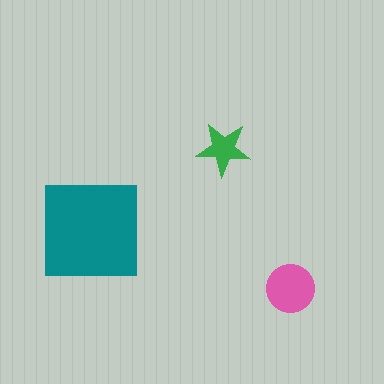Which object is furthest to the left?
The teal square is leftmost.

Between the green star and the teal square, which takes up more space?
The teal square.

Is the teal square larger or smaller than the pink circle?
Larger.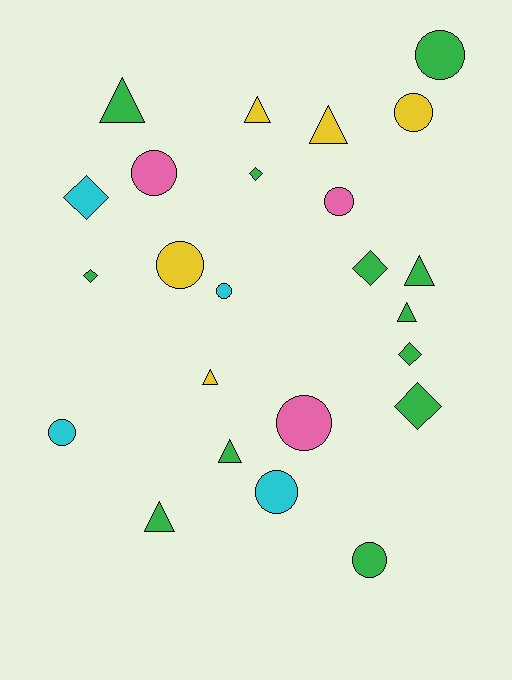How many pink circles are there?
There are 3 pink circles.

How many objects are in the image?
There are 24 objects.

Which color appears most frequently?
Green, with 12 objects.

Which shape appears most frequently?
Circle, with 10 objects.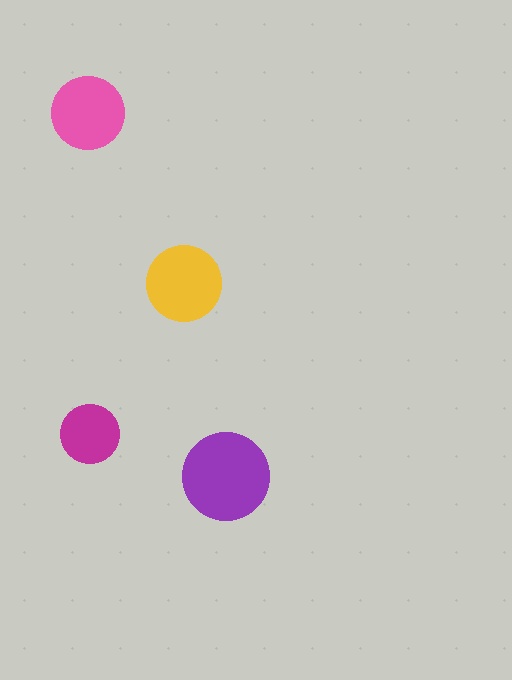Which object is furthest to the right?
The purple circle is rightmost.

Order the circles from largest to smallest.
the purple one, the yellow one, the pink one, the magenta one.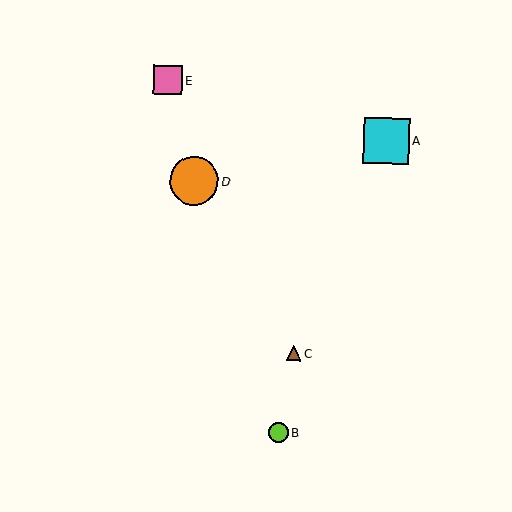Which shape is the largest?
The orange circle (labeled D) is the largest.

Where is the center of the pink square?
The center of the pink square is at (168, 80).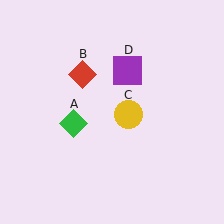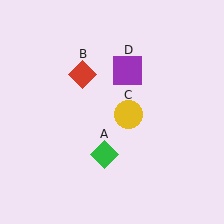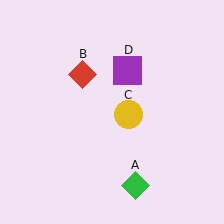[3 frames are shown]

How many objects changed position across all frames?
1 object changed position: green diamond (object A).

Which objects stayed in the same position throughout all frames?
Red diamond (object B) and yellow circle (object C) and purple square (object D) remained stationary.